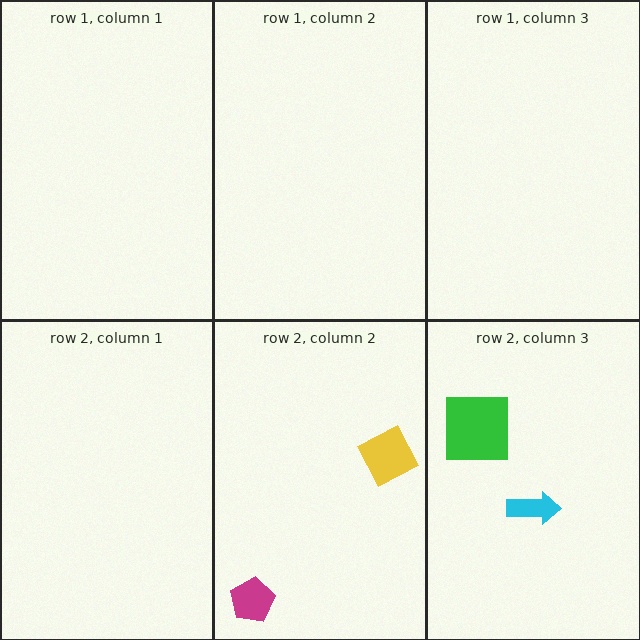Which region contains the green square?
The row 2, column 3 region.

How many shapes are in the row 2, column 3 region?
2.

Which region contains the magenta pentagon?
The row 2, column 2 region.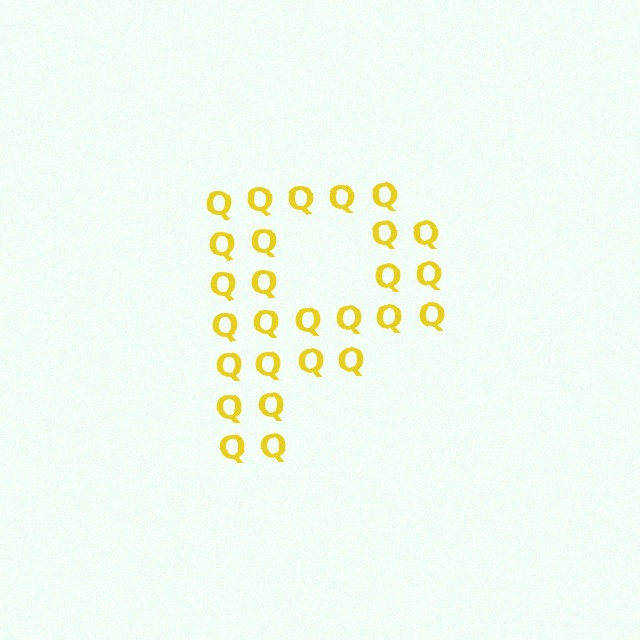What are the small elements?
The small elements are letter Q's.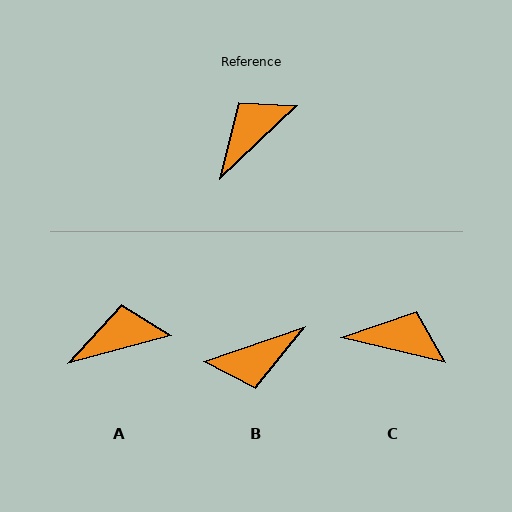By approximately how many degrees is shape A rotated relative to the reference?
Approximately 28 degrees clockwise.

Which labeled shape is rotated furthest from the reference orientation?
B, about 155 degrees away.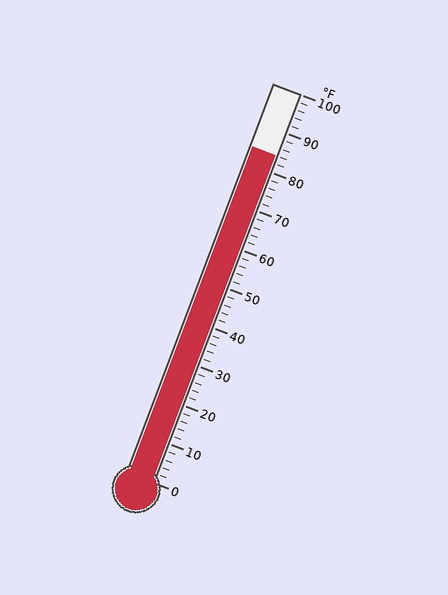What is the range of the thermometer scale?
The thermometer scale ranges from 0°F to 100°F.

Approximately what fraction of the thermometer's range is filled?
The thermometer is filled to approximately 85% of its range.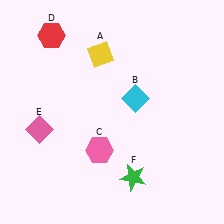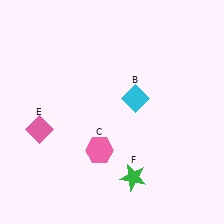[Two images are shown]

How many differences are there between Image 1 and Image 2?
There are 2 differences between the two images.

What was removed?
The red hexagon (D), the yellow diamond (A) were removed in Image 2.